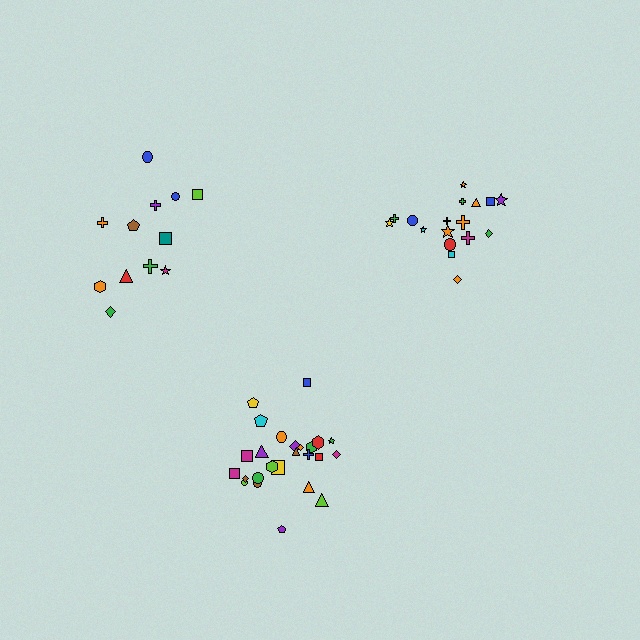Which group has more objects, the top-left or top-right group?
The top-right group.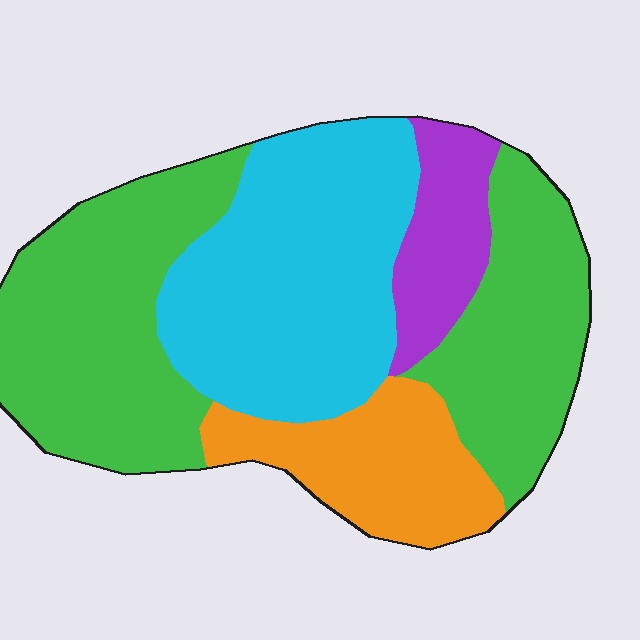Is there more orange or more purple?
Orange.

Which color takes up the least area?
Purple, at roughly 10%.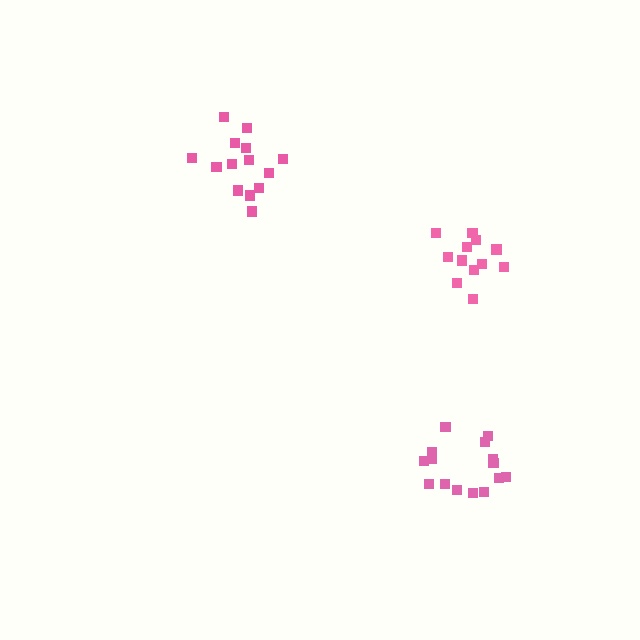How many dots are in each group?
Group 1: 15 dots, Group 2: 14 dots, Group 3: 12 dots (41 total).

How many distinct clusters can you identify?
There are 3 distinct clusters.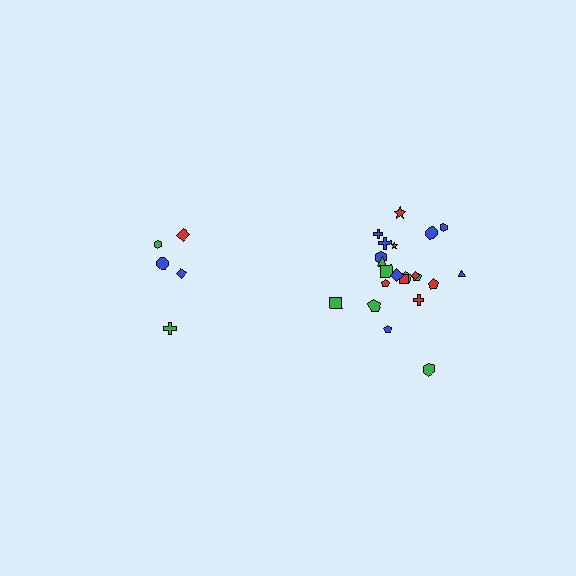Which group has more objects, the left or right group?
The right group.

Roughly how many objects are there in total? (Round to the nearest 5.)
Roughly 25 objects in total.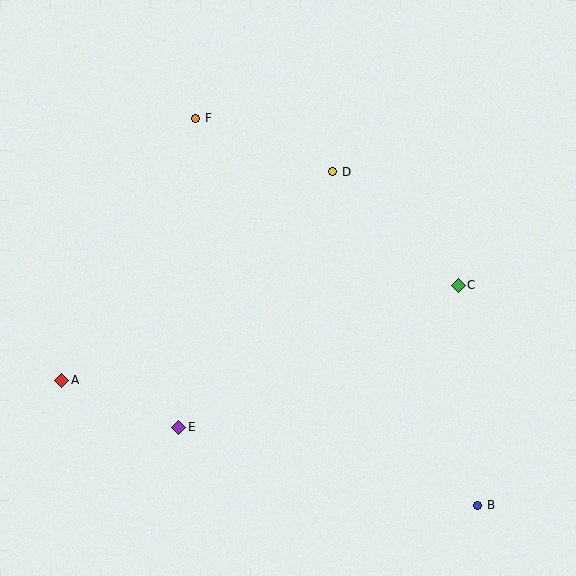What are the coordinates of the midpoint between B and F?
The midpoint between B and F is at (337, 312).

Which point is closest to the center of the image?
Point D at (333, 172) is closest to the center.